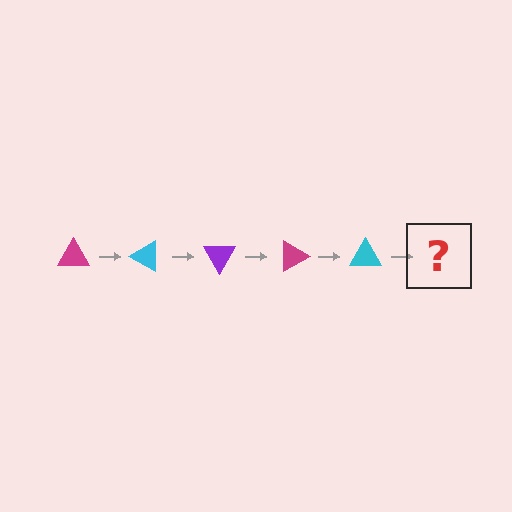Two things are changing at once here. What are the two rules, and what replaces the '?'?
The two rules are that it rotates 30 degrees each step and the color cycles through magenta, cyan, and purple. The '?' should be a purple triangle, rotated 150 degrees from the start.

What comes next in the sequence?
The next element should be a purple triangle, rotated 150 degrees from the start.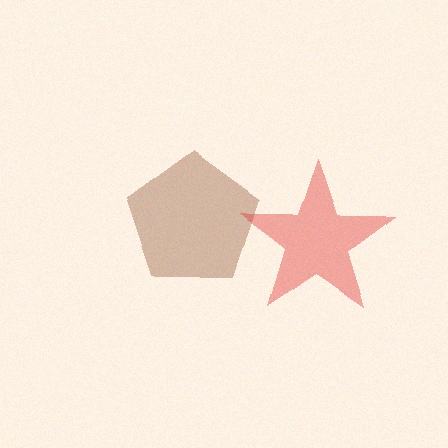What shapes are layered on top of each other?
The layered shapes are: a brown pentagon, a red star.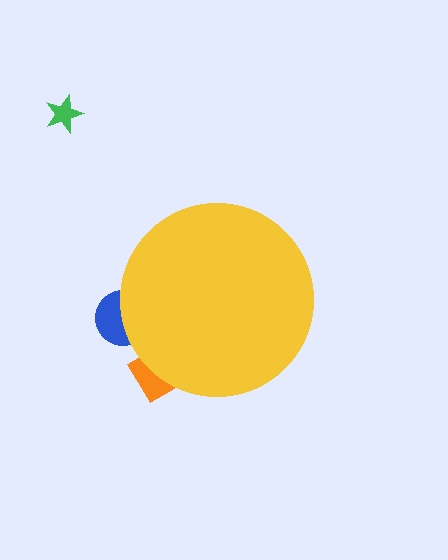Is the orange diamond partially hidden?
Yes, the orange diamond is partially hidden behind the yellow circle.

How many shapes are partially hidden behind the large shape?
2 shapes are partially hidden.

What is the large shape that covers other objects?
A yellow circle.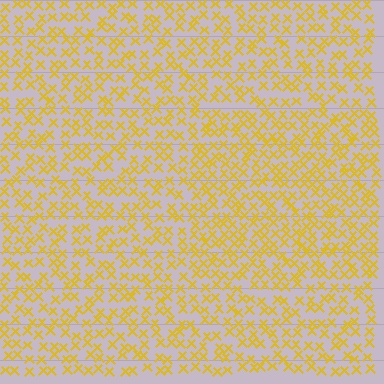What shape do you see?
I see a rectangle.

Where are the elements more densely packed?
The elements are more densely packed inside the rectangle boundary.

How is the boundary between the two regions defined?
The boundary is defined by a change in element density (approximately 1.4x ratio). All elements are the same color, size, and shape.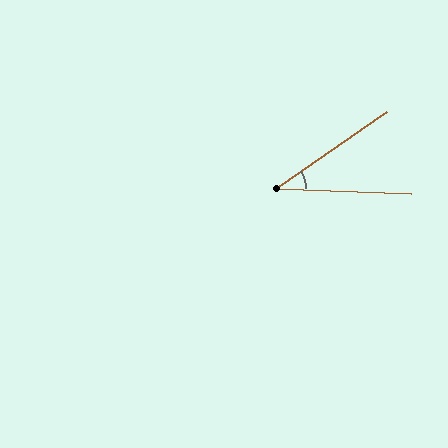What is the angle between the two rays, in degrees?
Approximately 37 degrees.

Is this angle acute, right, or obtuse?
It is acute.